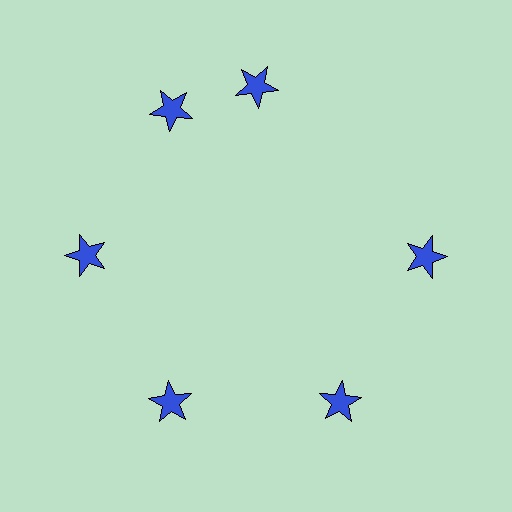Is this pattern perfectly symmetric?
No. The 6 blue stars are arranged in a ring, but one element near the 1 o'clock position is rotated out of alignment along the ring, breaking the 6-fold rotational symmetry.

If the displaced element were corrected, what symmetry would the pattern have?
It would have 6-fold rotational symmetry — the pattern would map onto itself every 60 degrees.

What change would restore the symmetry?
The symmetry would be restored by rotating it back into even spacing with its neighbors so that all 6 stars sit at equal angles and equal distance from the center.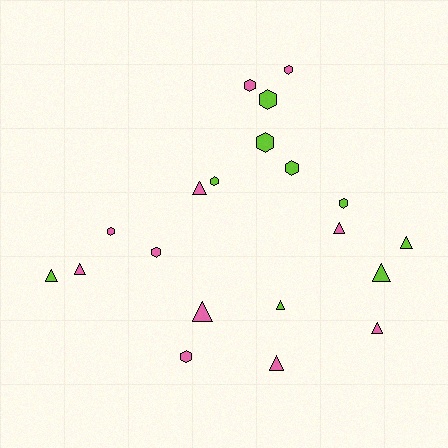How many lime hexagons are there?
There are 5 lime hexagons.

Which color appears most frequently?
Pink, with 11 objects.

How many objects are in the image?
There are 20 objects.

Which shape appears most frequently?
Triangle, with 10 objects.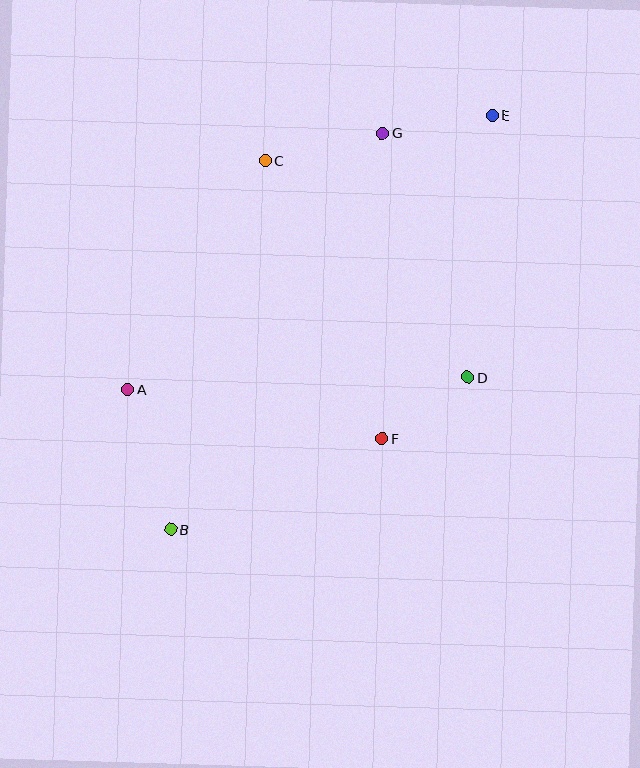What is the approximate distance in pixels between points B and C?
The distance between B and C is approximately 380 pixels.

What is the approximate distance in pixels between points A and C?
The distance between A and C is approximately 267 pixels.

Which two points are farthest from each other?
Points B and E are farthest from each other.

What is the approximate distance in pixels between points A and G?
The distance between A and G is approximately 362 pixels.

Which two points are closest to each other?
Points D and F are closest to each other.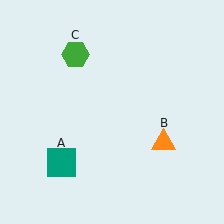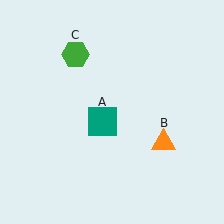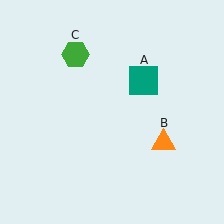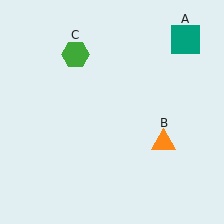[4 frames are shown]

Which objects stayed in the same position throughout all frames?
Orange triangle (object B) and green hexagon (object C) remained stationary.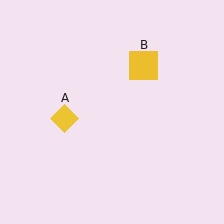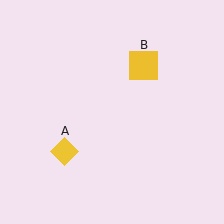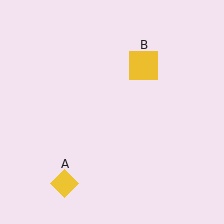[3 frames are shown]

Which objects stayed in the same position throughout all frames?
Yellow square (object B) remained stationary.